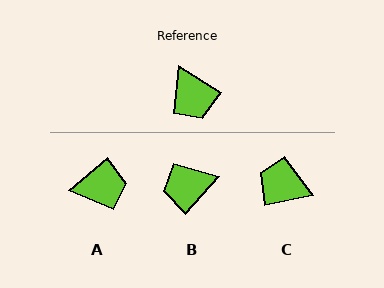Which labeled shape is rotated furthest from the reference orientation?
C, about 136 degrees away.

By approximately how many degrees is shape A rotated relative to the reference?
Approximately 73 degrees counter-clockwise.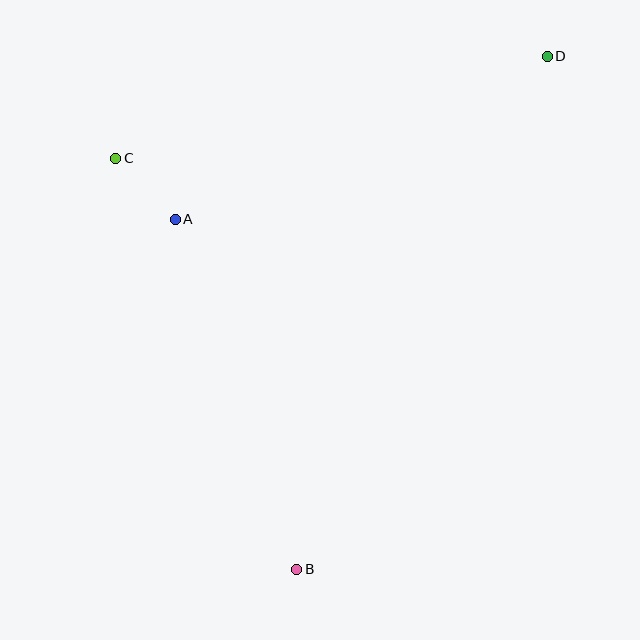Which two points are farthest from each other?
Points B and D are farthest from each other.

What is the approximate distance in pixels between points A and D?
The distance between A and D is approximately 406 pixels.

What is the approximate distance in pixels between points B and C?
The distance between B and C is approximately 449 pixels.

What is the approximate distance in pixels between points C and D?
The distance between C and D is approximately 444 pixels.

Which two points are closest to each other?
Points A and C are closest to each other.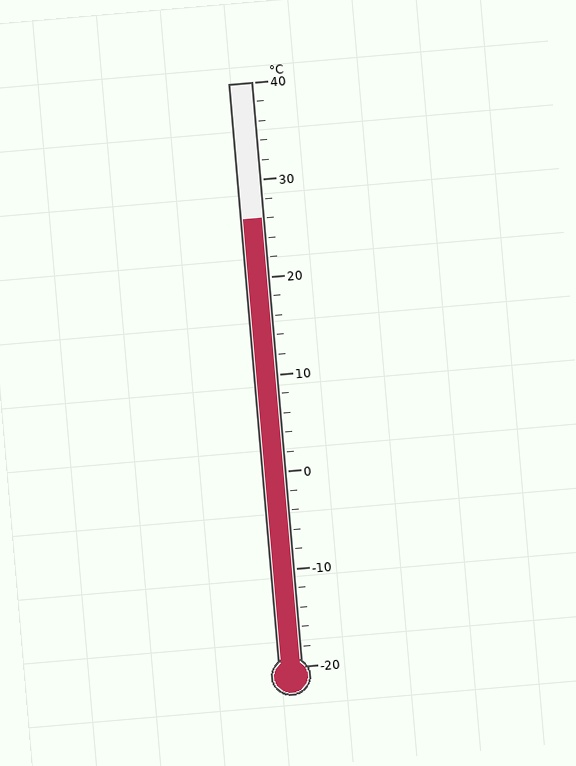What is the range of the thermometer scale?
The thermometer scale ranges from -20°C to 40°C.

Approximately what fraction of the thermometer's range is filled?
The thermometer is filled to approximately 75% of its range.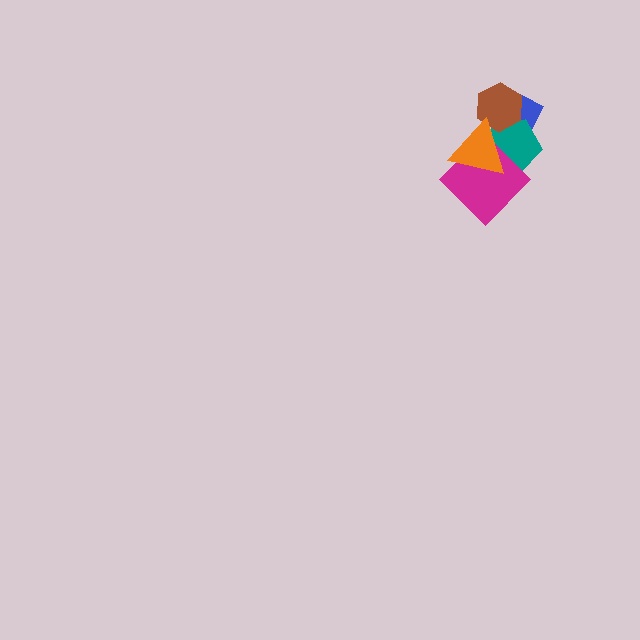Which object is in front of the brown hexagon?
The orange triangle is in front of the brown hexagon.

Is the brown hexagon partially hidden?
Yes, it is partially covered by another shape.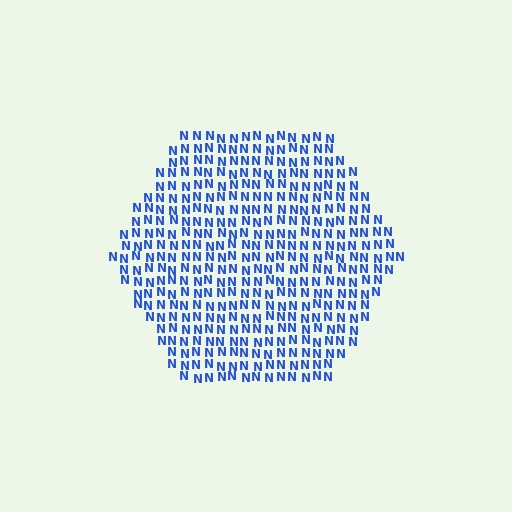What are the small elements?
The small elements are letter N's.